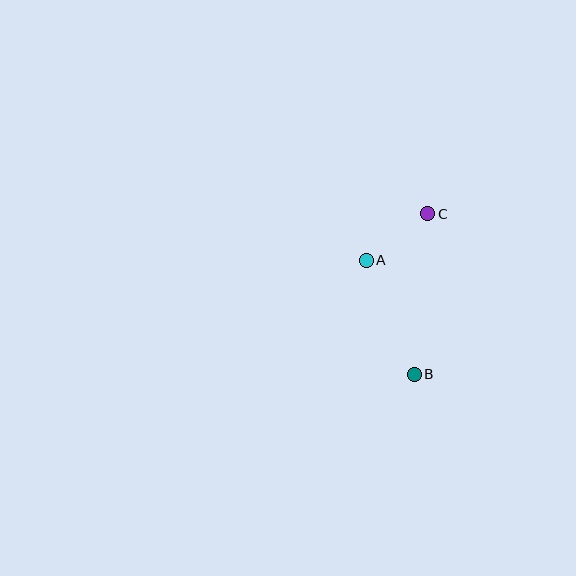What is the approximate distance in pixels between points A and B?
The distance between A and B is approximately 124 pixels.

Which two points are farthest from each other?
Points B and C are farthest from each other.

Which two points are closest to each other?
Points A and C are closest to each other.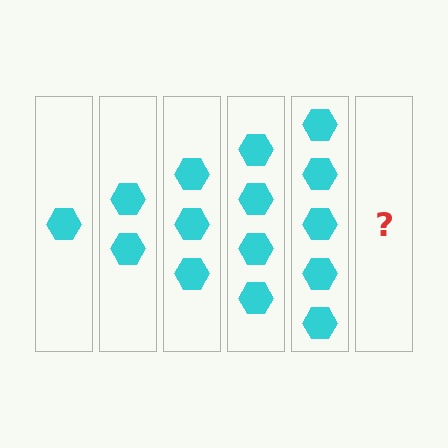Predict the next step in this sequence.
The next step is 6 hexagons.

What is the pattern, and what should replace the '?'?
The pattern is that each step adds one more hexagon. The '?' should be 6 hexagons.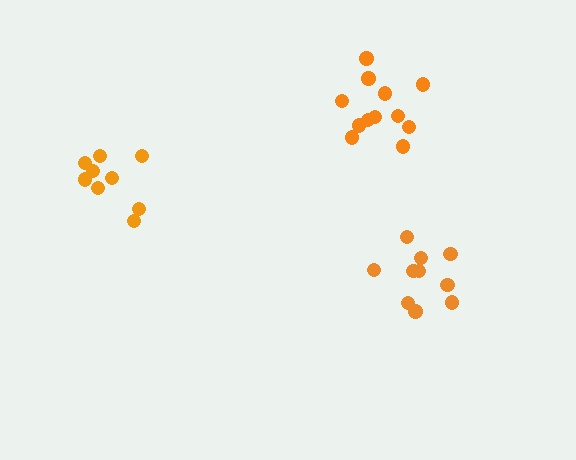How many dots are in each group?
Group 1: 12 dots, Group 2: 9 dots, Group 3: 10 dots (31 total).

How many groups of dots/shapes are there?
There are 3 groups.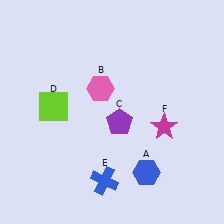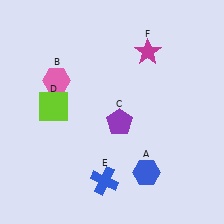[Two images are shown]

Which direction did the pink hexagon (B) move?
The pink hexagon (B) moved left.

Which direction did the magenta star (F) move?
The magenta star (F) moved up.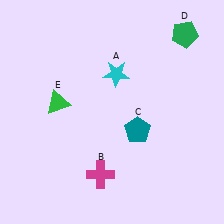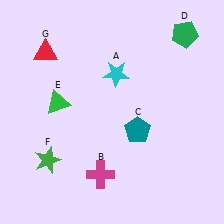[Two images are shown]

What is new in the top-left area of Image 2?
A red triangle (G) was added in the top-left area of Image 2.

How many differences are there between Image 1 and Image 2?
There are 2 differences between the two images.